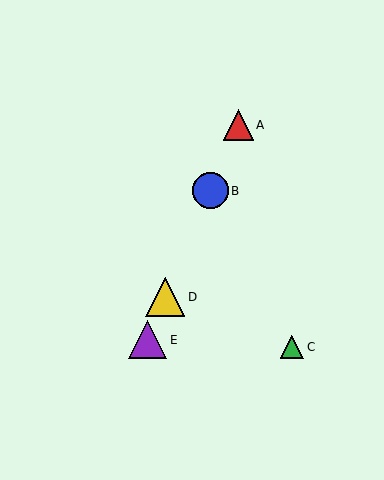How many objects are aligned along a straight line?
4 objects (A, B, D, E) are aligned along a straight line.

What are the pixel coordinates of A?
Object A is at (238, 125).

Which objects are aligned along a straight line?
Objects A, B, D, E are aligned along a straight line.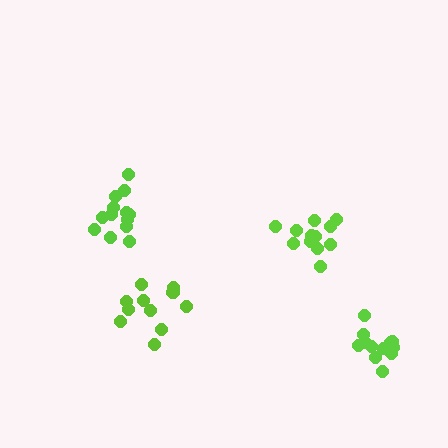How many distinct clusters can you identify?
There are 4 distinct clusters.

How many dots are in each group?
Group 1: 13 dots, Group 2: 12 dots, Group 3: 12 dots, Group 4: 12 dots (49 total).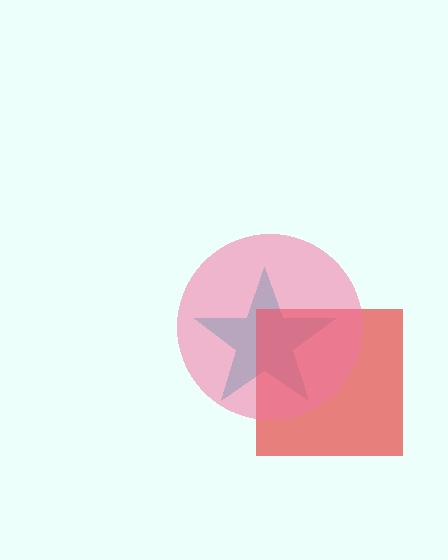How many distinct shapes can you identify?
There are 3 distinct shapes: a cyan star, a red square, a pink circle.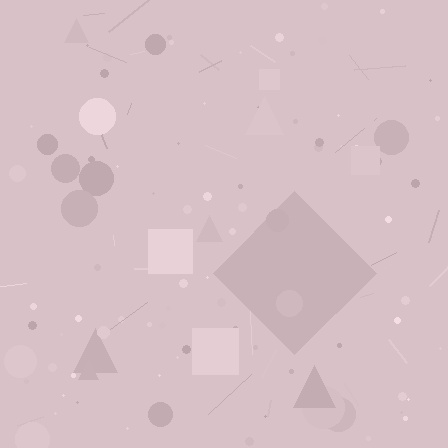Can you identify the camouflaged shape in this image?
The camouflaged shape is a diamond.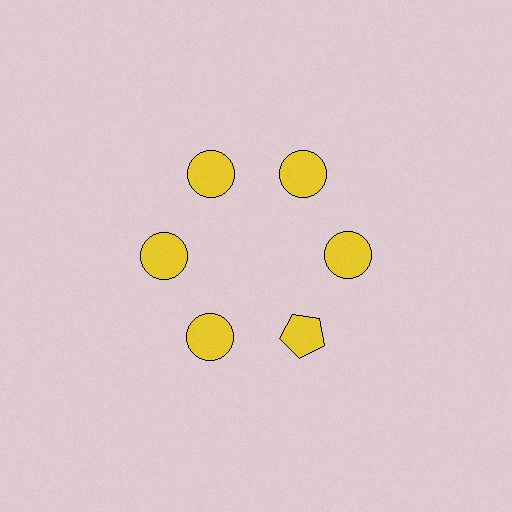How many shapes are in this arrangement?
There are 6 shapes arranged in a ring pattern.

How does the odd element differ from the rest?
It has a different shape: pentagon instead of circle.